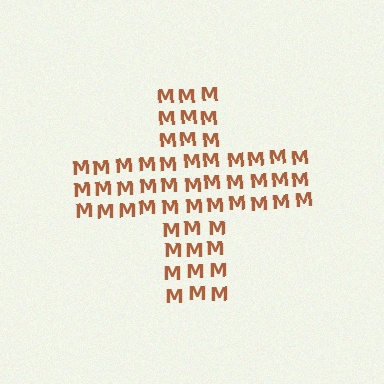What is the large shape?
The large shape is a cross.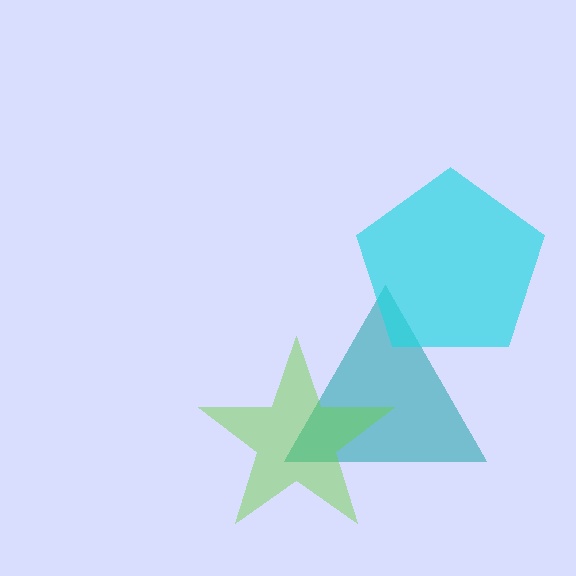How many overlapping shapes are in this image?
There are 3 overlapping shapes in the image.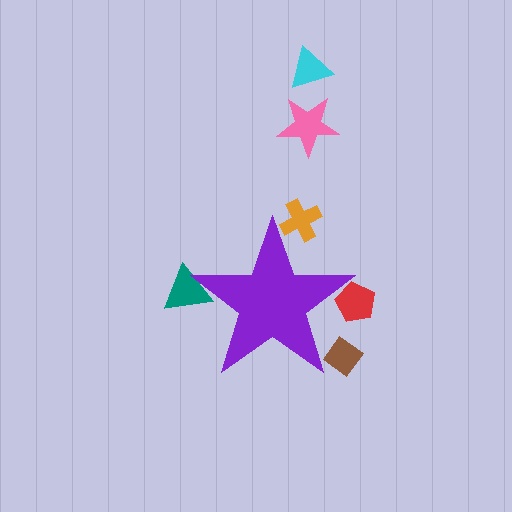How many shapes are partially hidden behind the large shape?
4 shapes are partially hidden.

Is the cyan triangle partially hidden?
No, the cyan triangle is fully visible.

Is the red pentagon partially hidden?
Yes, the red pentagon is partially hidden behind the purple star.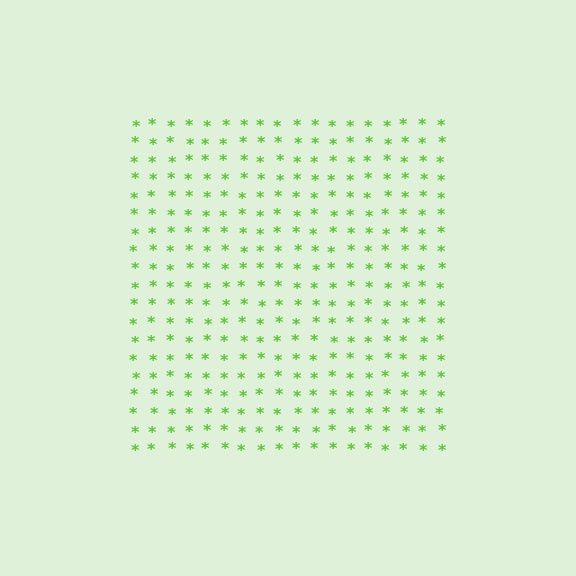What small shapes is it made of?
It is made of small asterisks.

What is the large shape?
The large shape is a square.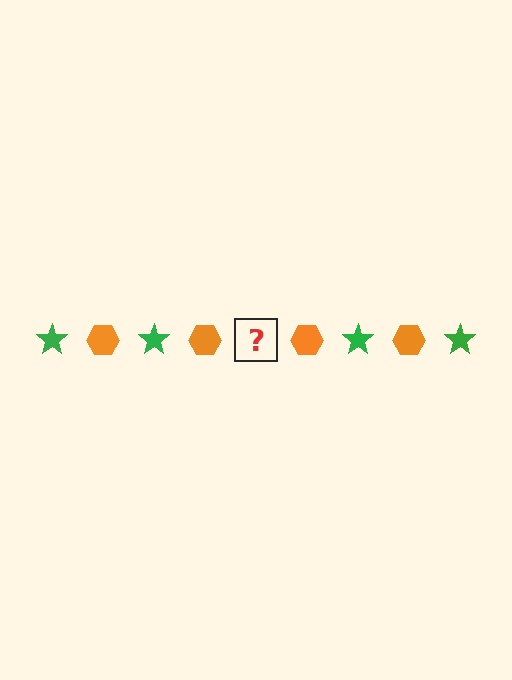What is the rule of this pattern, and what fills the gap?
The rule is that the pattern alternates between green star and orange hexagon. The gap should be filled with a green star.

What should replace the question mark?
The question mark should be replaced with a green star.